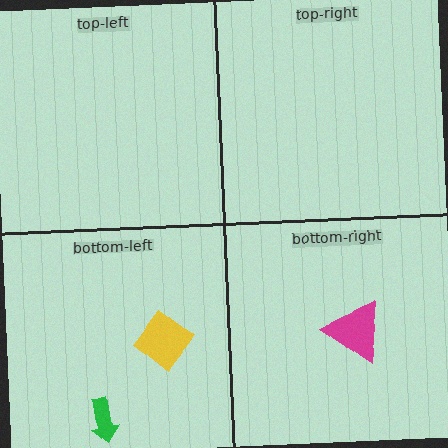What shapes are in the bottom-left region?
The green arrow, the yellow diamond.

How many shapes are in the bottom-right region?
1.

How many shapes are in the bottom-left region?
2.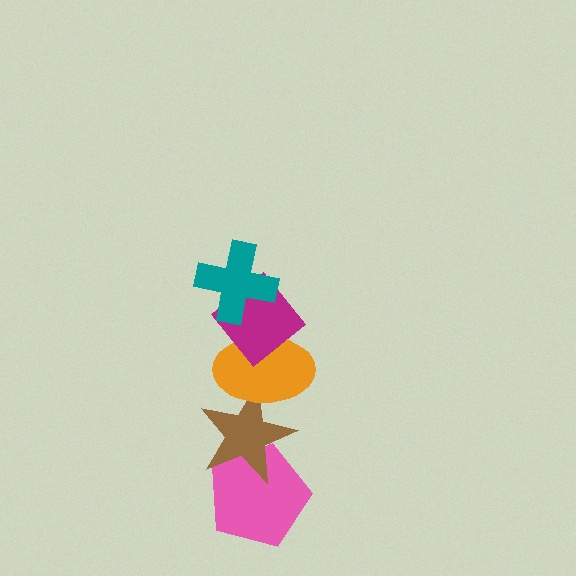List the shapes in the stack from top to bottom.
From top to bottom: the teal cross, the magenta diamond, the orange ellipse, the brown star, the pink pentagon.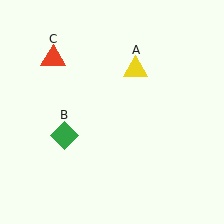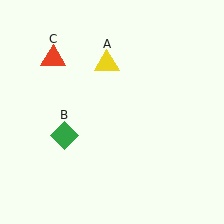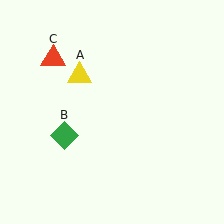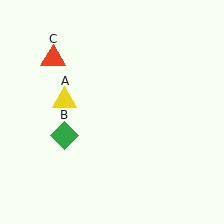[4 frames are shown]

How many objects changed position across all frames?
1 object changed position: yellow triangle (object A).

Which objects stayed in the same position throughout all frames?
Green diamond (object B) and red triangle (object C) remained stationary.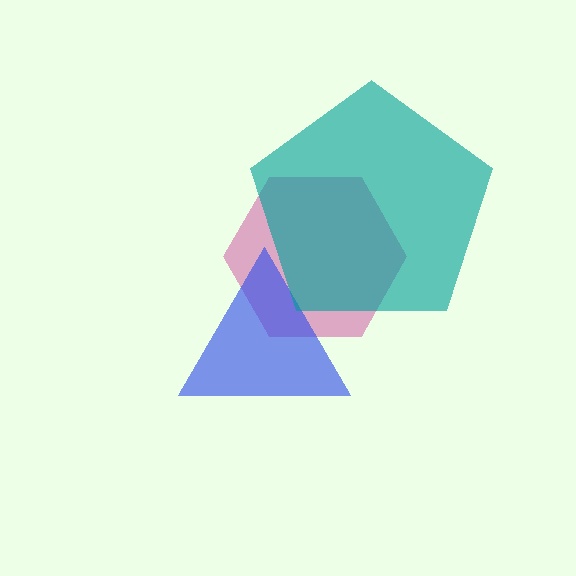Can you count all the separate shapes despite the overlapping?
Yes, there are 3 separate shapes.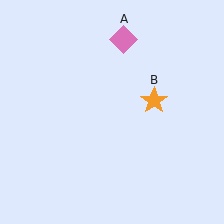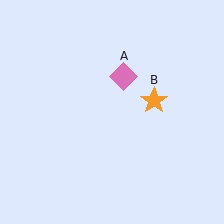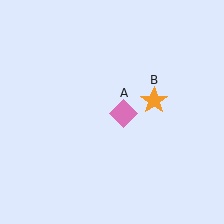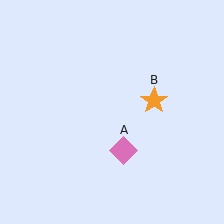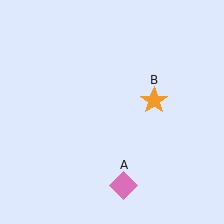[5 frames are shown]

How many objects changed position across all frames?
1 object changed position: pink diamond (object A).